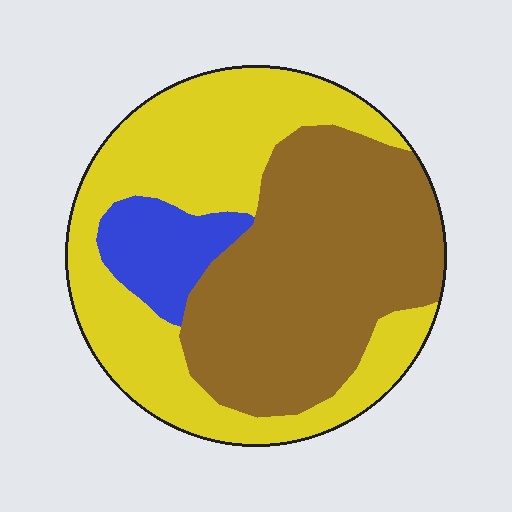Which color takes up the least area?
Blue, at roughly 10%.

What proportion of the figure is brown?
Brown covers 45% of the figure.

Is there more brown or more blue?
Brown.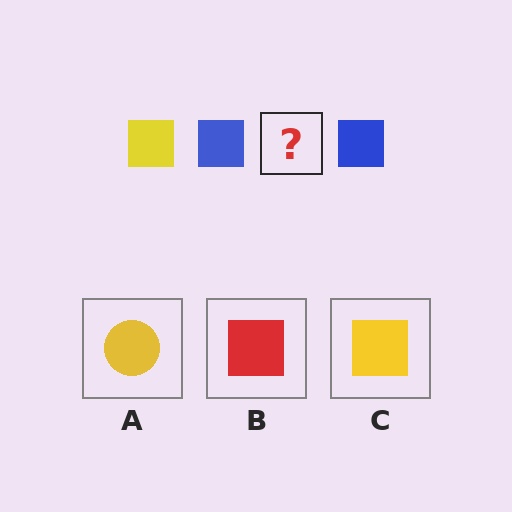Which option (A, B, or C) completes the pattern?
C.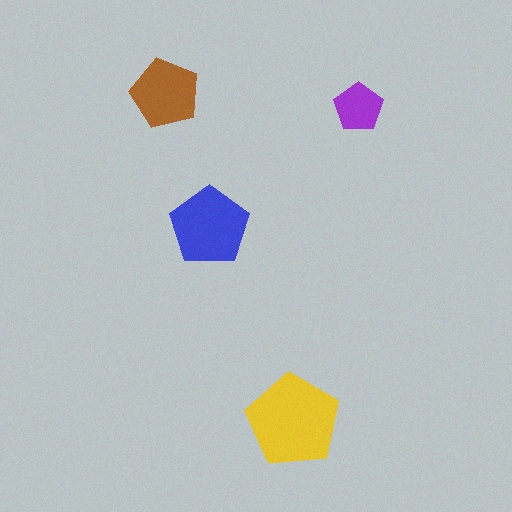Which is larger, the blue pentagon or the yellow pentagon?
The yellow one.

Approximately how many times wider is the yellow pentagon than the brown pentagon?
About 1.5 times wider.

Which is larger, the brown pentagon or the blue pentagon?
The blue one.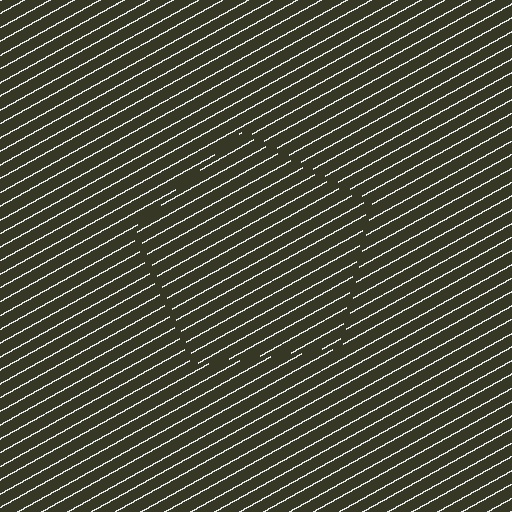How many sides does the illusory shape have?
5 sides — the line-ends trace a pentagon.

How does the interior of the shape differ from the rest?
The interior of the shape contains the same grating, shifted by half a period — the contour is defined by the phase discontinuity where line-ends from the inner and outer gratings abut.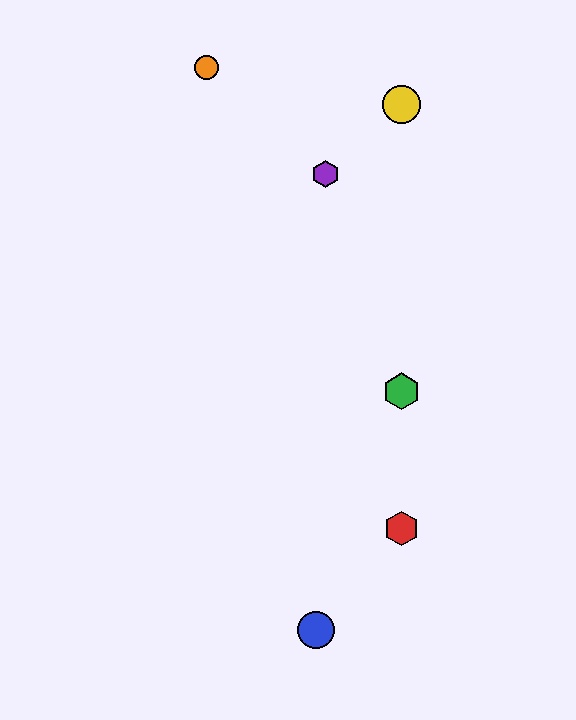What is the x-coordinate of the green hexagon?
The green hexagon is at x≈401.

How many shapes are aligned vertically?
3 shapes (the red hexagon, the green hexagon, the yellow circle) are aligned vertically.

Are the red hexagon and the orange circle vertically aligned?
No, the red hexagon is at x≈401 and the orange circle is at x≈207.